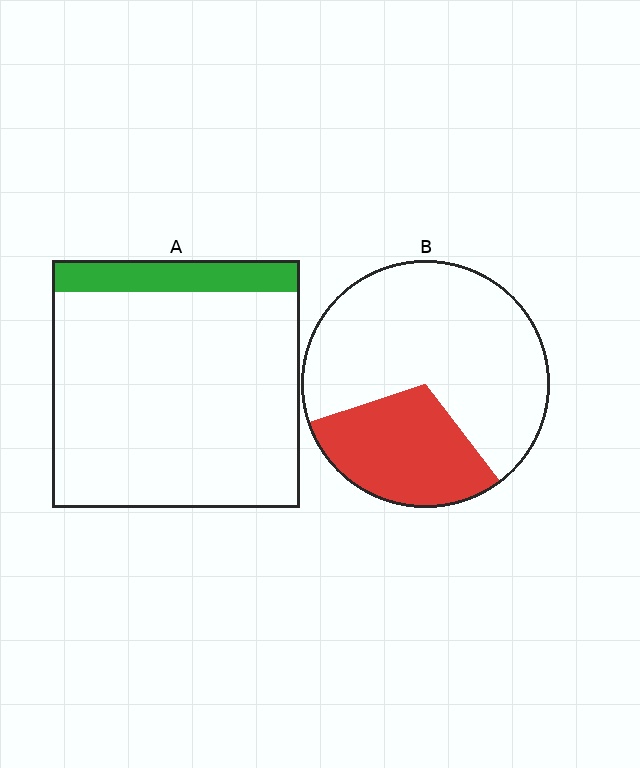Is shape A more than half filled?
No.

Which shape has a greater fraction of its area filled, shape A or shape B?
Shape B.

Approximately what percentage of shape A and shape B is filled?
A is approximately 15% and B is approximately 30%.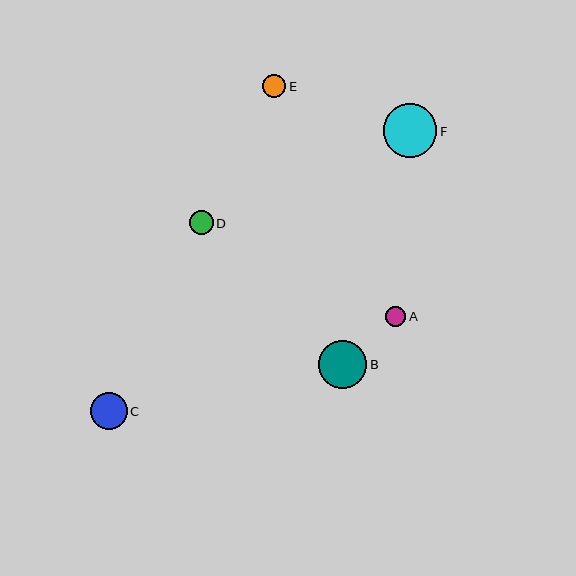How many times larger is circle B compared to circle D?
Circle B is approximately 2.0 times the size of circle D.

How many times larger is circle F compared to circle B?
Circle F is approximately 1.1 times the size of circle B.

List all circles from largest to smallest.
From largest to smallest: F, B, C, D, E, A.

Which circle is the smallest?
Circle A is the smallest with a size of approximately 20 pixels.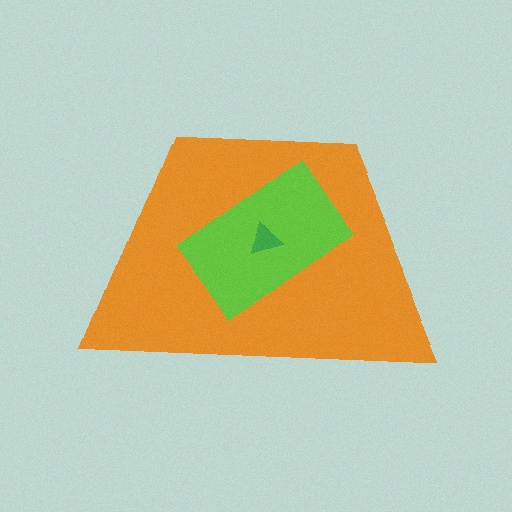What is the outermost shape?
The orange trapezoid.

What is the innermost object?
The green triangle.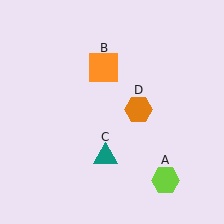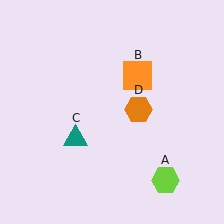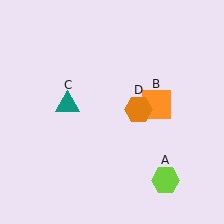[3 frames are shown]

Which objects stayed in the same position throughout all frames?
Lime hexagon (object A) and orange hexagon (object D) remained stationary.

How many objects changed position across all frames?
2 objects changed position: orange square (object B), teal triangle (object C).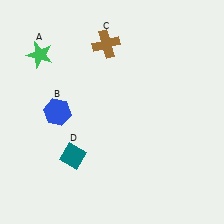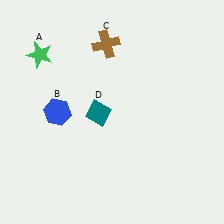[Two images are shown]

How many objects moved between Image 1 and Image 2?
1 object moved between the two images.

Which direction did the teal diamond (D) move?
The teal diamond (D) moved up.